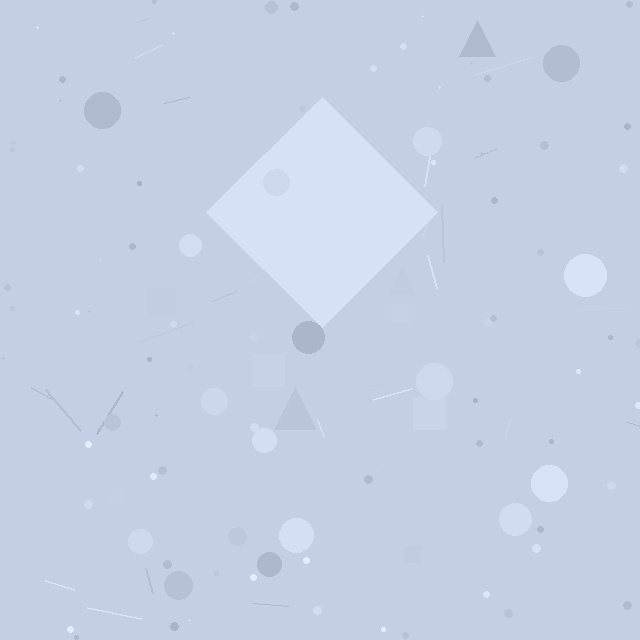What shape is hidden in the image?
A diamond is hidden in the image.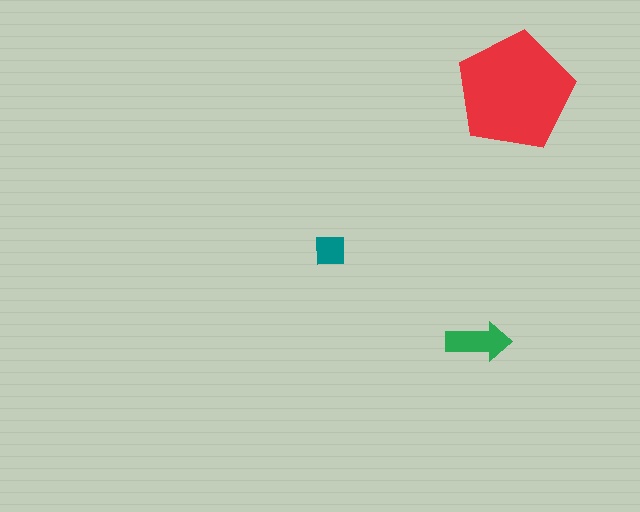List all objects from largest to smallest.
The red pentagon, the green arrow, the teal square.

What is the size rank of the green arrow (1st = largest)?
2nd.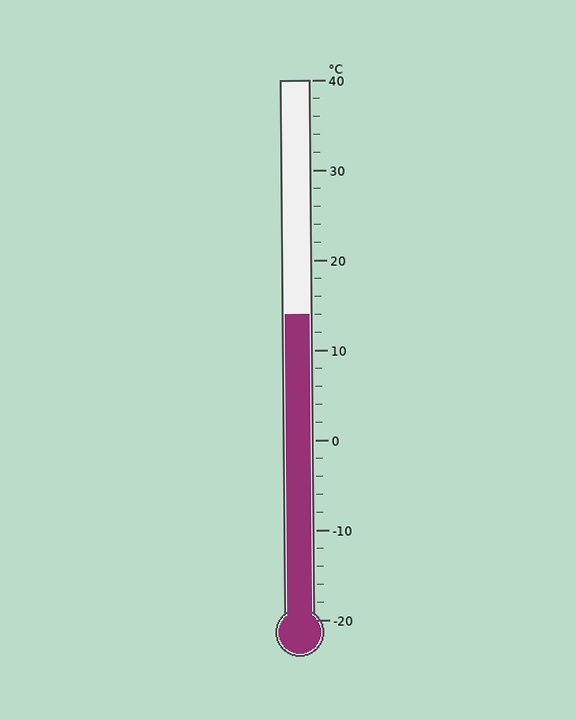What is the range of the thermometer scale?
The thermometer scale ranges from -20°C to 40°C.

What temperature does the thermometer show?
The thermometer shows approximately 14°C.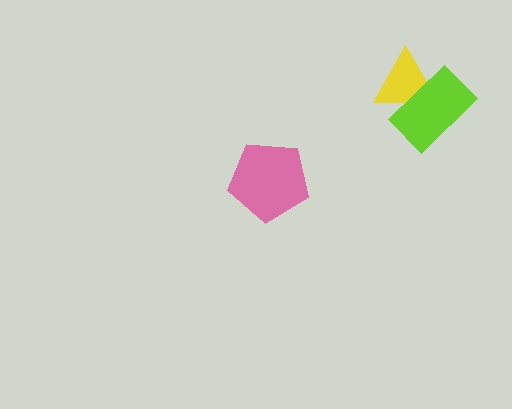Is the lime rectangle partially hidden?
No, no other shape covers it.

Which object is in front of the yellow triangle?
The lime rectangle is in front of the yellow triangle.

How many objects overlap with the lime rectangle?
1 object overlaps with the lime rectangle.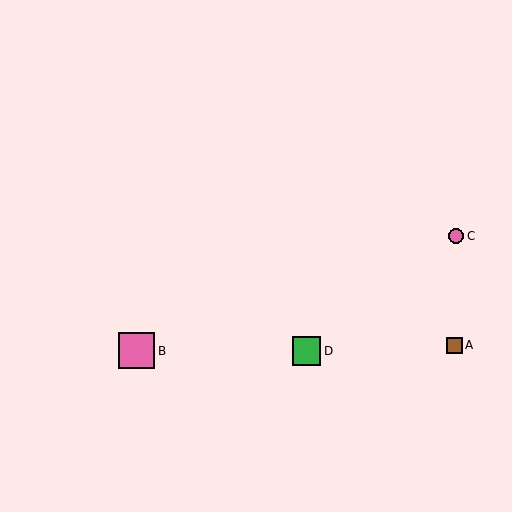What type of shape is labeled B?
Shape B is a pink square.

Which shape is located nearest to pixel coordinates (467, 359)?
The brown square (labeled A) at (455, 345) is nearest to that location.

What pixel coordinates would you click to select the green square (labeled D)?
Click at (306, 351) to select the green square D.